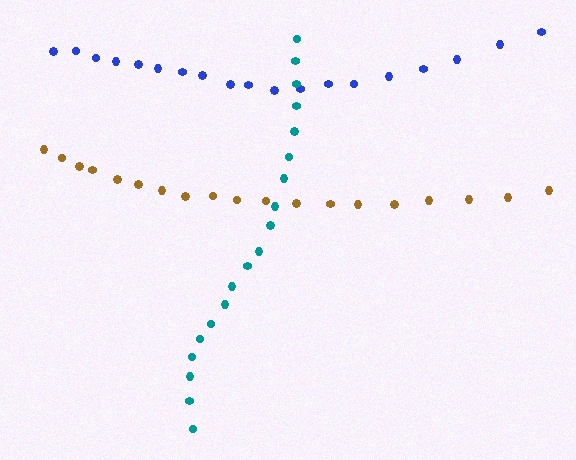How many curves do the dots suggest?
There are 3 distinct paths.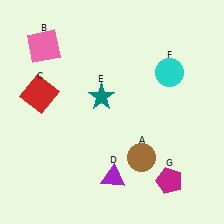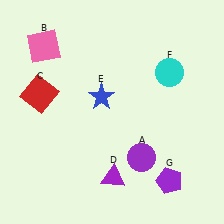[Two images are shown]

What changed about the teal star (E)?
In Image 1, E is teal. In Image 2, it changed to blue.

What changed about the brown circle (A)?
In Image 1, A is brown. In Image 2, it changed to purple.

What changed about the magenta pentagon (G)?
In Image 1, G is magenta. In Image 2, it changed to purple.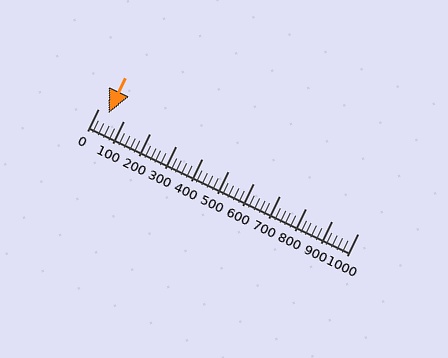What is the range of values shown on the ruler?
The ruler shows values from 0 to 1000.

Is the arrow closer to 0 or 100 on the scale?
The arrow is closer to 0.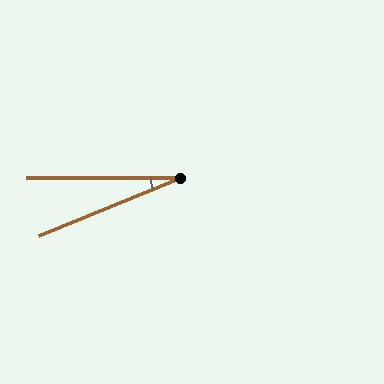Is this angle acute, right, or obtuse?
It is acute.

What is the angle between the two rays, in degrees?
Approximately 22 degrees.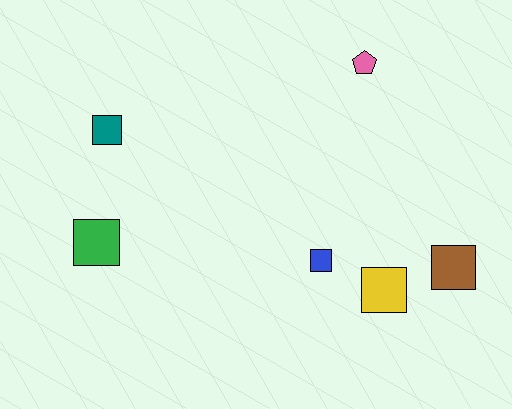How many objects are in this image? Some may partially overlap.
There are 6 objects.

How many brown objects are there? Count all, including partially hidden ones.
There is 1 brown object.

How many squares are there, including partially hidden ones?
There are 5 squares.